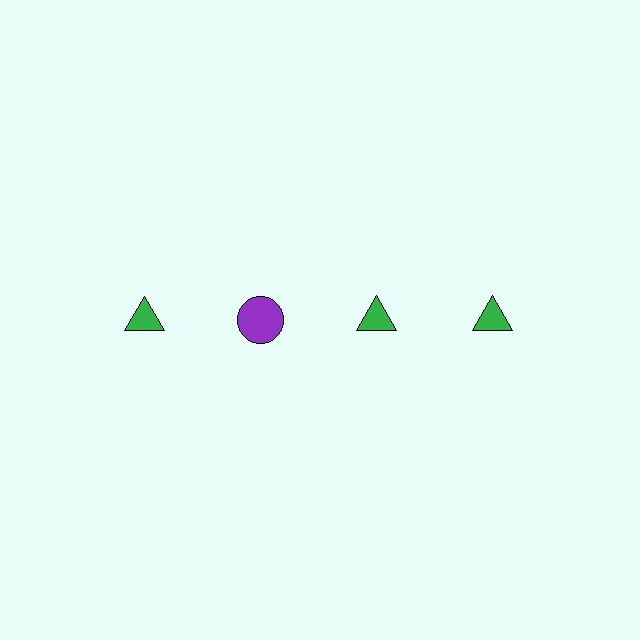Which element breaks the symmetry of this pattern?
The purple circle in the top row, second from left column breaks the symmetry. All other shapes are green triangles.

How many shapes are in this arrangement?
There are 4 shapes arranged in a grid pattern.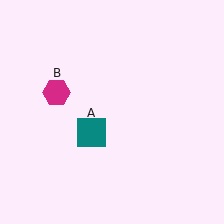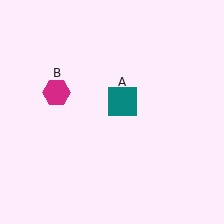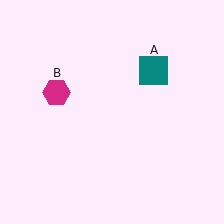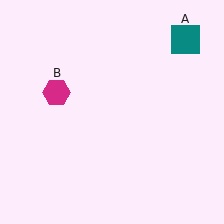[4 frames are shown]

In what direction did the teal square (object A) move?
The teal square (object A) moved up and to the right.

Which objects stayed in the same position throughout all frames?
Magenta hexagon (object B) remained stationary.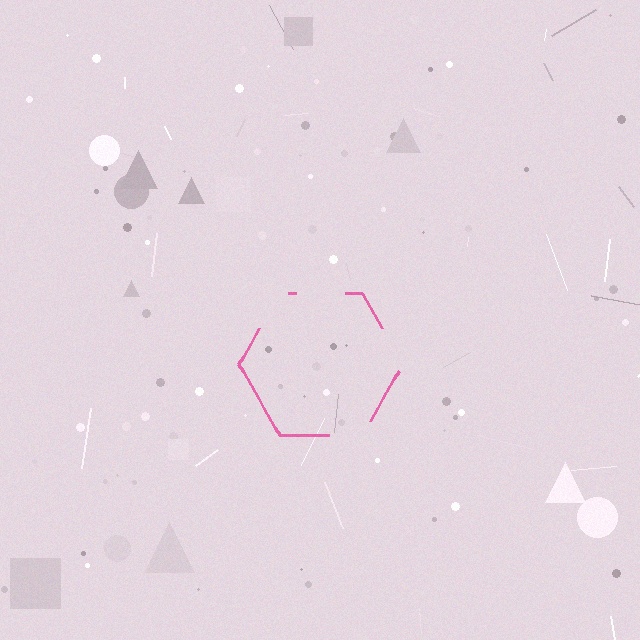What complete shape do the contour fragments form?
The contour fragments form a hexagon.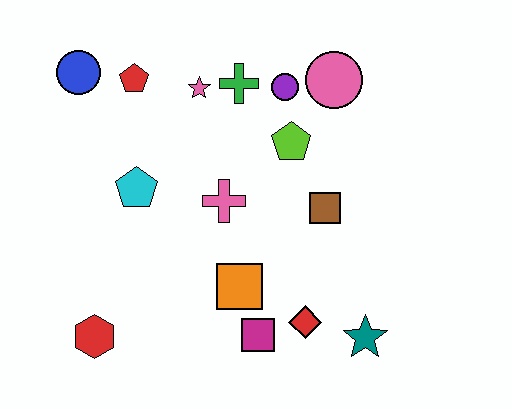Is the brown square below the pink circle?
Yes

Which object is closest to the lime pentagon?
The purple circle is closest to the lime pentagon.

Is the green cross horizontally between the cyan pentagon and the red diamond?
Yes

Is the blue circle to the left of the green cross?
Yes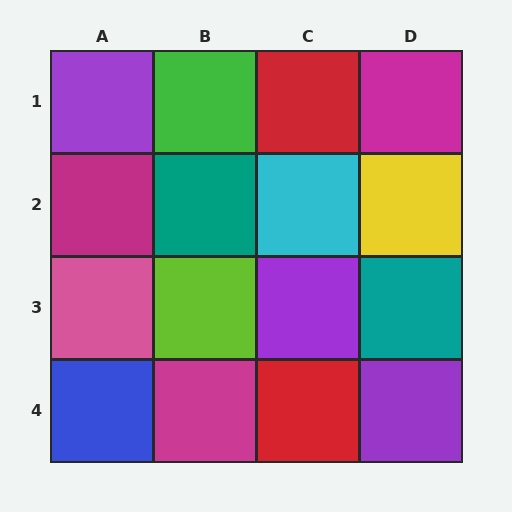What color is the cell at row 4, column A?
Blue.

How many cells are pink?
1 cell is pink.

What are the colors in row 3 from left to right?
Pink, lime, purple, teal.